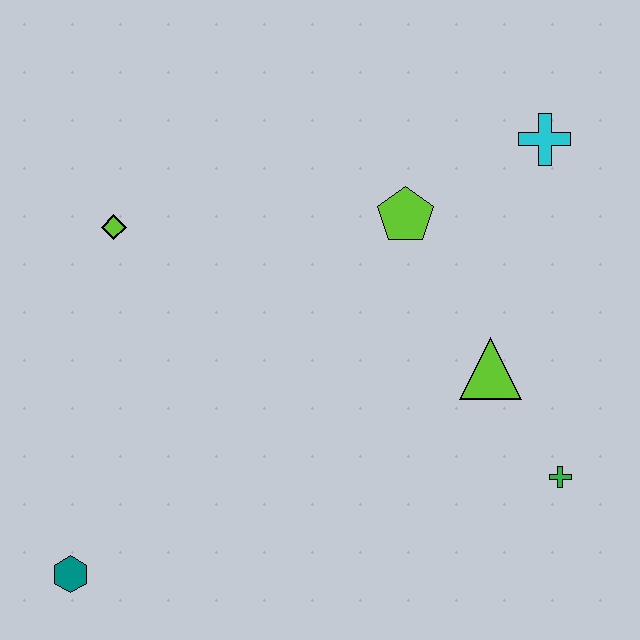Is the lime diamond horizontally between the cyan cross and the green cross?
No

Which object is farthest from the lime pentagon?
The teal hexagon is farthest from the lime pentagon.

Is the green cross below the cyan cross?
Yes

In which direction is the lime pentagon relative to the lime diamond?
The lime pentagon is to the right of the lime diamond.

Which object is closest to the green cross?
The lime triangle is closest to the green cross.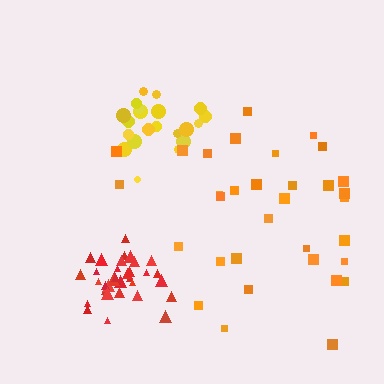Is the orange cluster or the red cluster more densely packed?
Red.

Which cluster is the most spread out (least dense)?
Orange.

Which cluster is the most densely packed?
Red.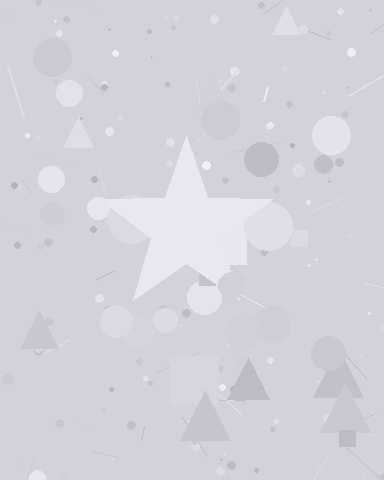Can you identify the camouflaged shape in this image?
The camouflaged shape is a star.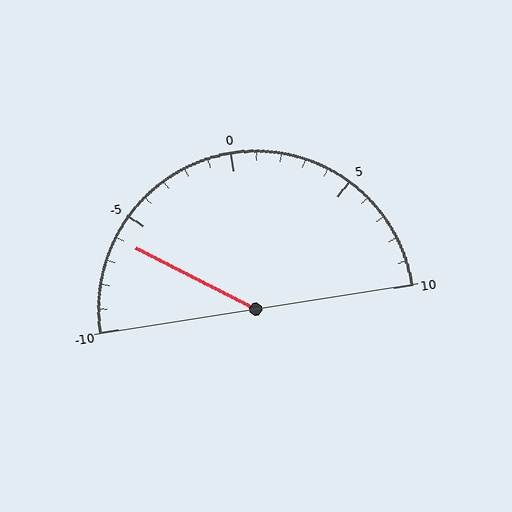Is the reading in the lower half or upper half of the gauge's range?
The reading is in the lower half of the range (-10 to 10).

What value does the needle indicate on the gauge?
The needle indicates approximately -6.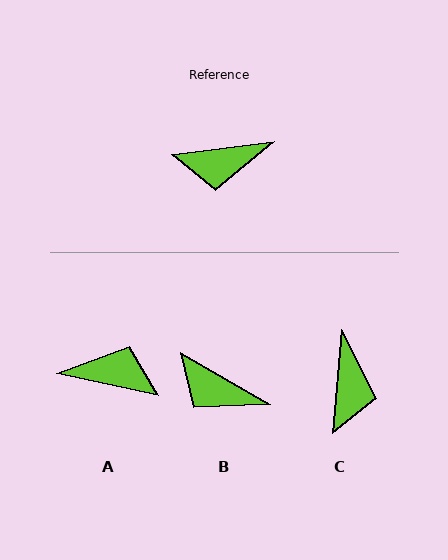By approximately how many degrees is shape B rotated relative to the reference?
Approximately 37 degrees clockwise.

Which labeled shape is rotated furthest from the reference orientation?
A, about 160 degrees away.